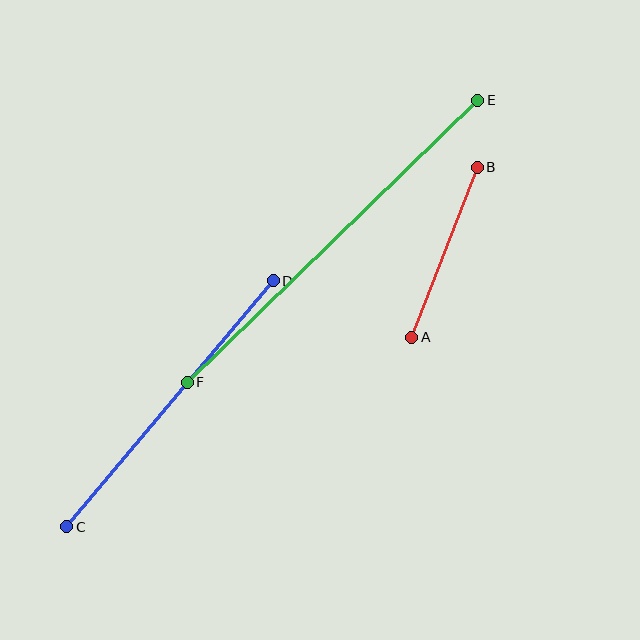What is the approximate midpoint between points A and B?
The midpoint is at approximately (444, 252) pixels.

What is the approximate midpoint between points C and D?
The midpoint is at approximately (170, 404) pixels.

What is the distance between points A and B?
The distance is approximately 182 pixels.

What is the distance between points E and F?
The distance is approximately 405 pixels.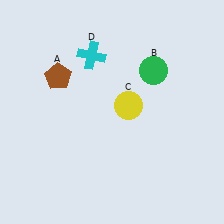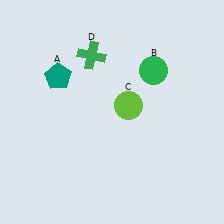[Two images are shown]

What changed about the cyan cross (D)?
In Image 1, D is cyan. In Image 2, it changed to green.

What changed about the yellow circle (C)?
In Image 1, C is yellow. In Image 2, it changed to lime.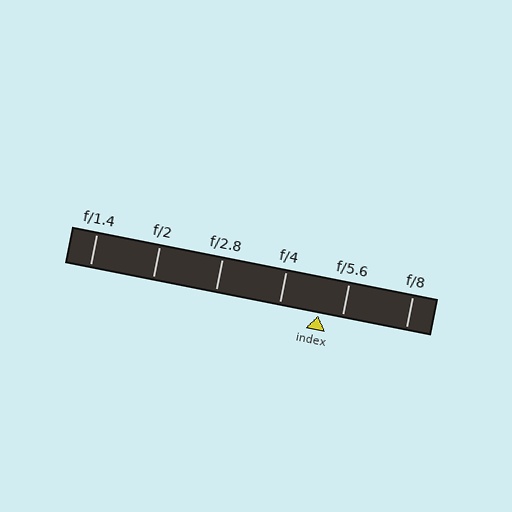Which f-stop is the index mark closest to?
The index mark is closest to f/5.6.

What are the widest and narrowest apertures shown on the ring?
The widest aperture shown is f/1.4 and the narrowest is f/8.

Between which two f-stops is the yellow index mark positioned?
The index mark is between f/4 and f/5.6.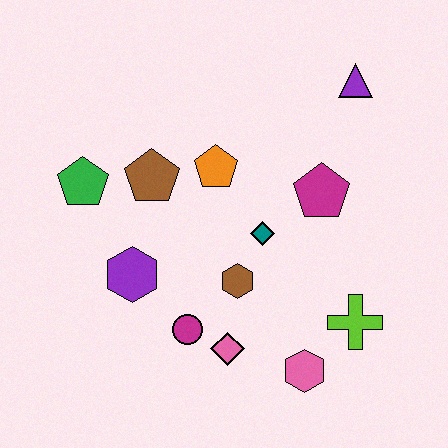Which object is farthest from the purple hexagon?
The purple triangle is farthest from the purple hexagon.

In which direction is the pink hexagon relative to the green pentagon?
The pink hexagon is to the right of the green pentagon.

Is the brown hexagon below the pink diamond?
No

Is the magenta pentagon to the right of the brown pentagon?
Yes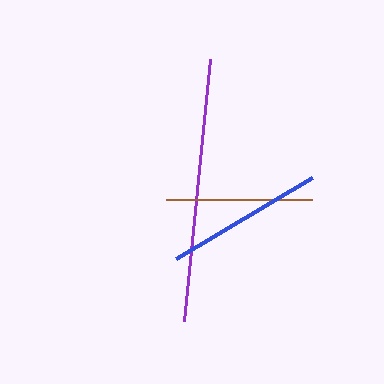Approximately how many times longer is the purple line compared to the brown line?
The purple line is approximately 1.8 times the length of the brown line.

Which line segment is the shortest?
The brown line is the shortest at approximately 147 pixels.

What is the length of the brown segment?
The brown segment is approximately 147 pixels long.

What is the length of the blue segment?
The blue segment is approximately 158 pixels long.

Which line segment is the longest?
The purple line is the longest at approximately 263 pixels.